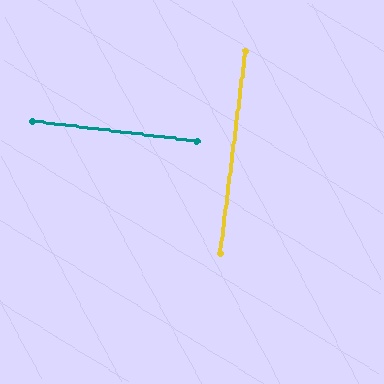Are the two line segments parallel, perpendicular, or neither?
Perpendicular — they meet at approximately 90°.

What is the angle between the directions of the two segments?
Approximately 90 degrees.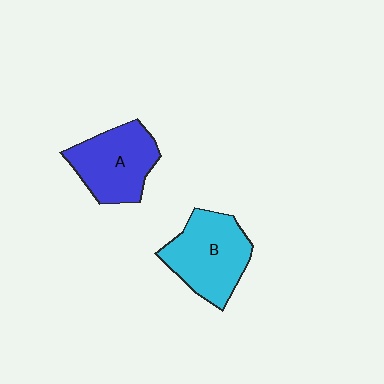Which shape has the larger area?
Shape B (cyan).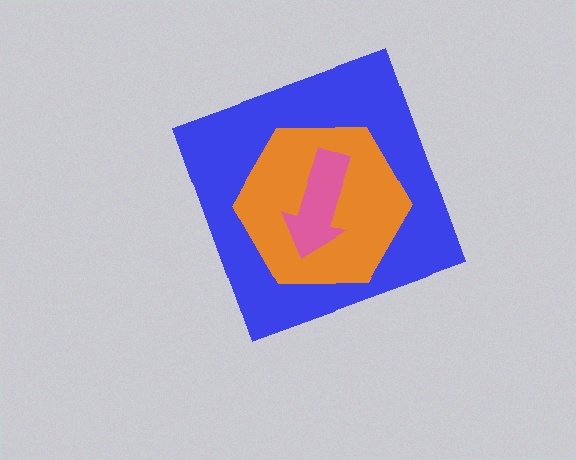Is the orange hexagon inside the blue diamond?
Yes.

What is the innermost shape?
The pink arrow.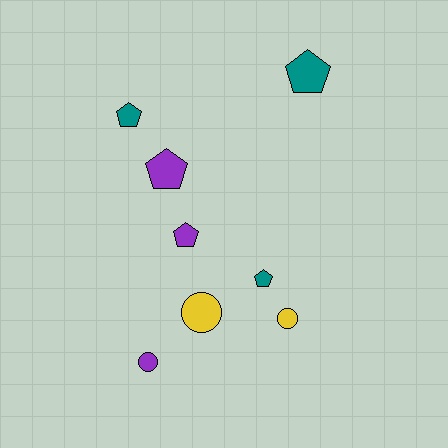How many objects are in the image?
There are 8 objects.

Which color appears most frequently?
Purple, with 3 objects.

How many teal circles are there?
There are no teal circles.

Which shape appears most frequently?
Pentagon, with 5 objects.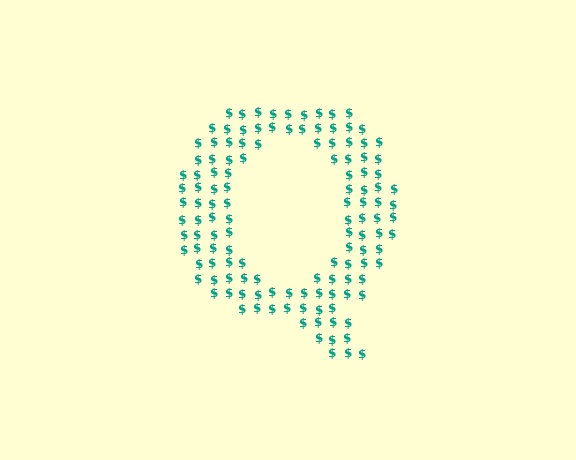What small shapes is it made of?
It is made of small dollar signs.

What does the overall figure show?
The overall figure shows the letter Q.